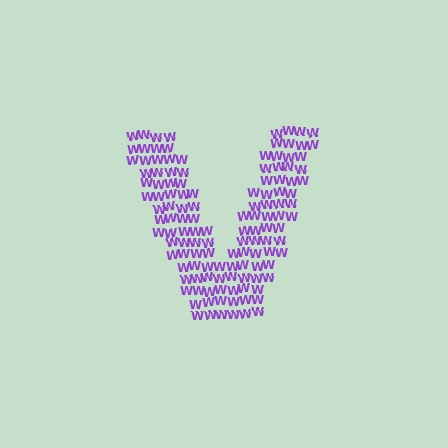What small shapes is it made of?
It is made of small letter W's.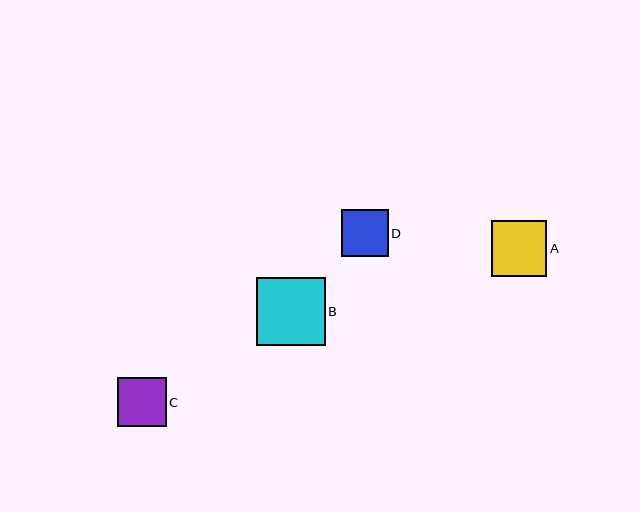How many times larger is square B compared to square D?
Square B is approximately 1.5 times the size of square D.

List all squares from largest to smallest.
From largest to smallest: B, A, C, D.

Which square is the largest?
Square B is the largest with a size of approximately 68 pixels.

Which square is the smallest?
Square D is the smallest with a size of approximately 47 pixels.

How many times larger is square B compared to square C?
Square B is approximately 1.4 times the size of square C.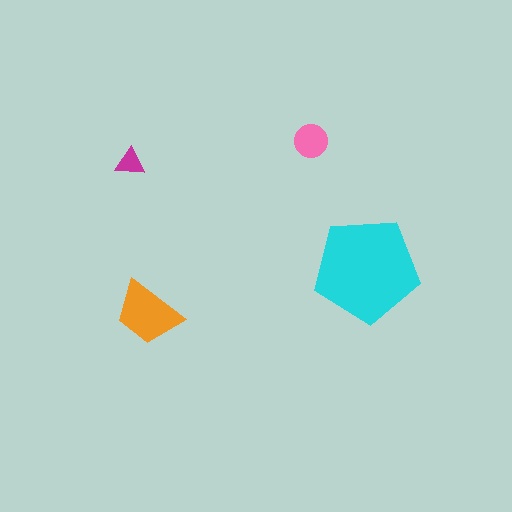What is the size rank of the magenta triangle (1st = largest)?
4th.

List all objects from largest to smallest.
The cyan pentagon, the orange trapezoid, the pink circle, the magenta triangle.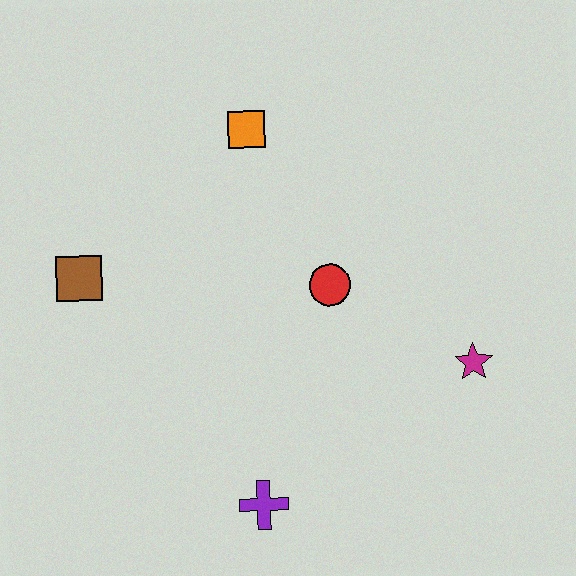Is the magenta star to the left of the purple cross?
No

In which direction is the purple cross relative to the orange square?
The purple cross is below the orange square.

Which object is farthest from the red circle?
The brown square is farthest from the red circle.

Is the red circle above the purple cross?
Yes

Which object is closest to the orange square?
The red circle is closest to the orange square.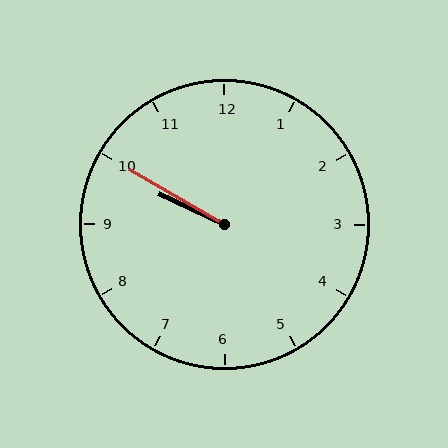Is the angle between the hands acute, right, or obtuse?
It is acute.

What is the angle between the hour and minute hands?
Approximately 5 degrees.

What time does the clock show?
9:50.